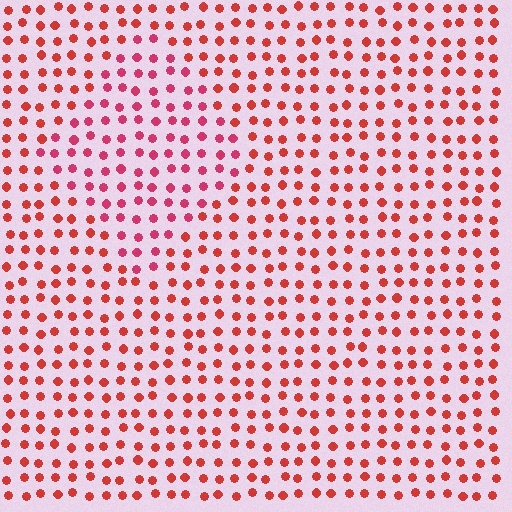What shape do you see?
I see a diamond.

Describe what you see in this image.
The image is filled with small red elements in a uniform arrangement. A diamond-shaped region is visible where the elements are tinted to a slightly different hue, forming a subtle color boundary.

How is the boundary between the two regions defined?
The boundary is defined purely by a slight shift in hue (about 22 degrees). Spacing, size, and orientation are identical on both sides.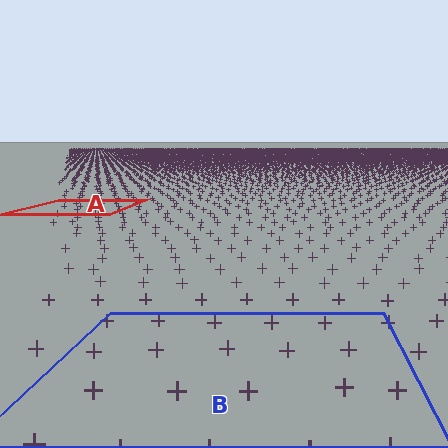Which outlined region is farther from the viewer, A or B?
Region A is farther from the viewer — the texture elements inside it appear smaller and more densely packed.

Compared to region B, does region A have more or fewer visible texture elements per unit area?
Region A has more texture elements per unit area — they are packed more densely because it is farther away.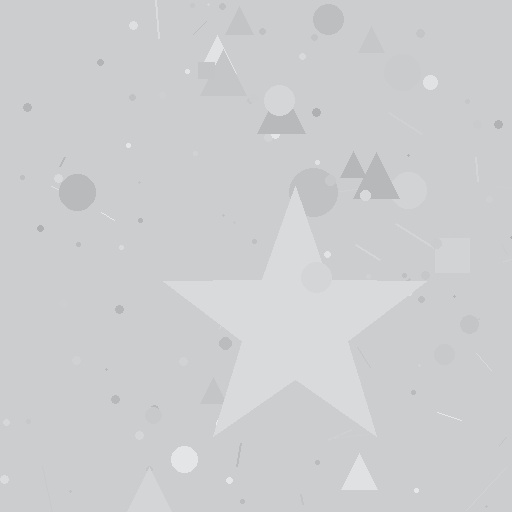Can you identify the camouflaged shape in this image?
The camouflaged shape is a star.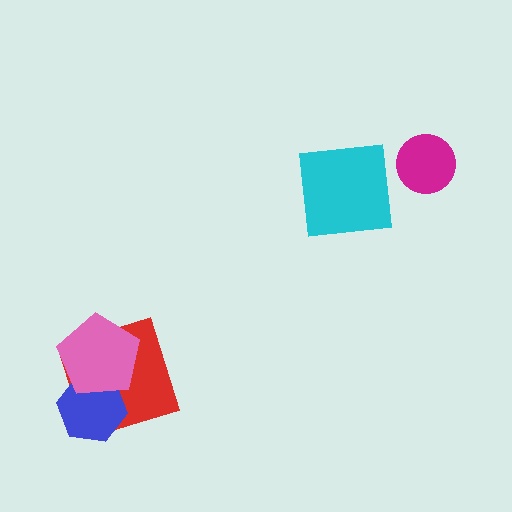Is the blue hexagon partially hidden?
Yes, it is partially covered by another shape.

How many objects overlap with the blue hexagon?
2 objects overlap with the blue hexagon.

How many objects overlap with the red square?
2 objects overlap with the red square.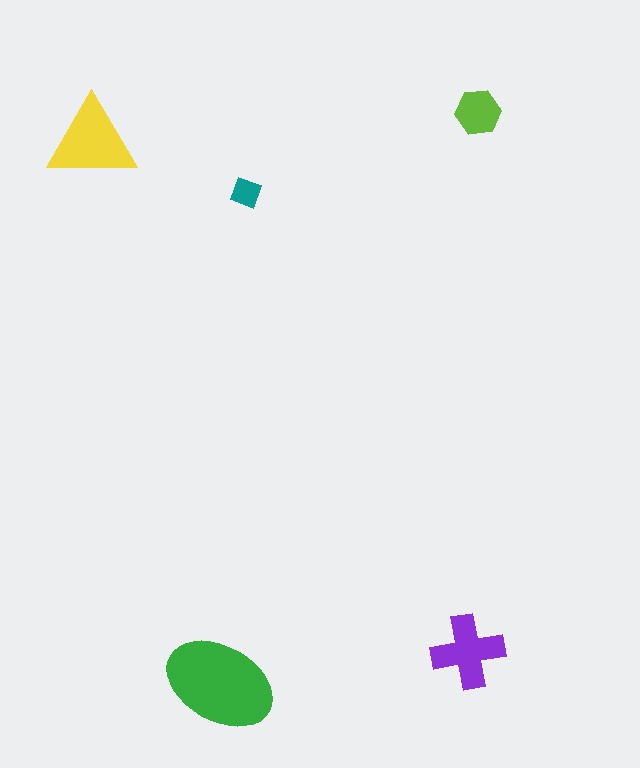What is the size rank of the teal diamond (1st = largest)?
5th.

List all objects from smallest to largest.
The teal diamond, the lime hexagon, the purple cross, the yellow triangle, the green ellipse.